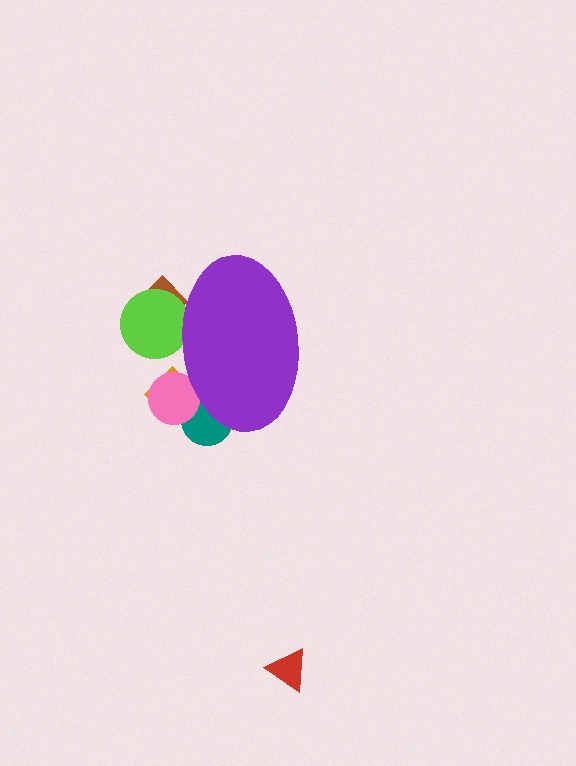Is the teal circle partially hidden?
Yes, the teal circle is partially hidden behind the purple ellipse.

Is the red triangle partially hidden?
No, the red triangle is fully visible.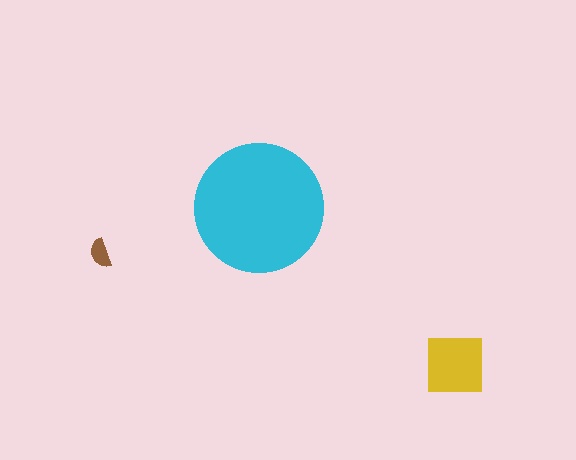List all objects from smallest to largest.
The brown semicircle, the yellow square, the cyan circle.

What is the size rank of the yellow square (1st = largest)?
2nd.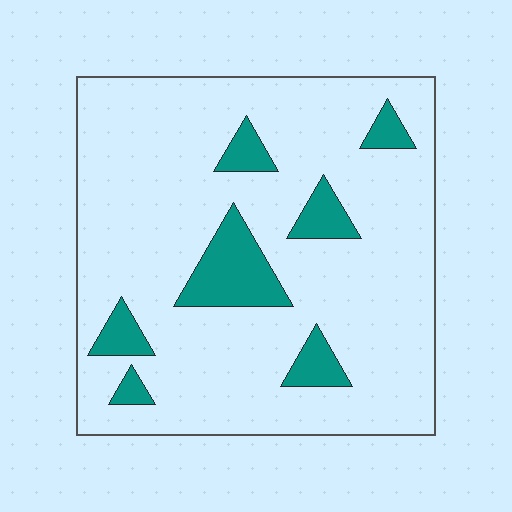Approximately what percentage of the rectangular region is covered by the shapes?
Approximately 15%.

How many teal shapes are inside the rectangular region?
7.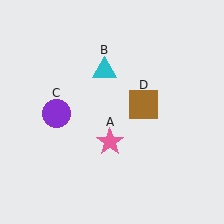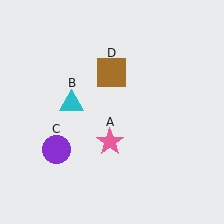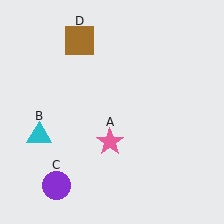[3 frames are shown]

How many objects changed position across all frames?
3 objects changed position: cyan triangle (object B), purple circle (object C), brown square (object D).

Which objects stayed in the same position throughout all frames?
Pink star (object A) remained stationary.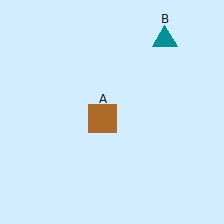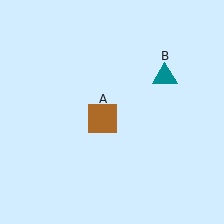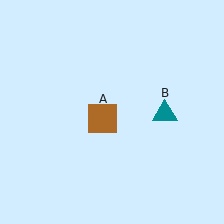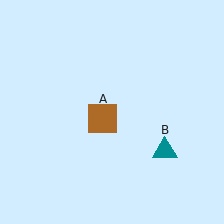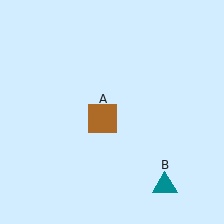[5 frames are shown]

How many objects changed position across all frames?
1 object changed position: teal triangle (object B).